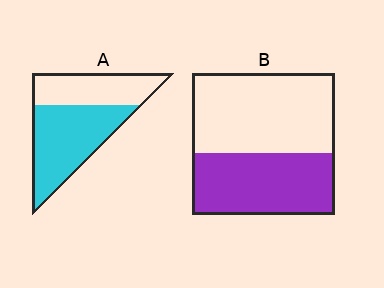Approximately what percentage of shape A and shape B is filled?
A is approximately 60% and B is approximately 45%.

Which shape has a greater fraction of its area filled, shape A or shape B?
Shape A.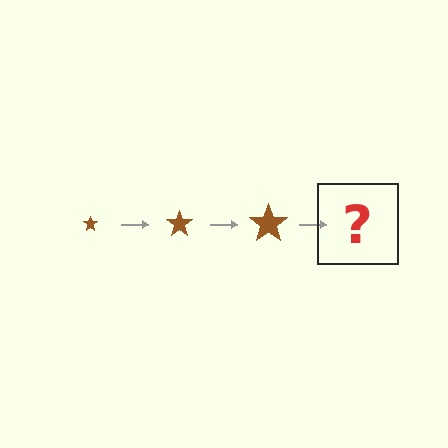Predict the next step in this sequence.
The next step is a brown star, larger than the previous one.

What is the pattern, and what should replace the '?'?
The pattern is that the star gets progressively larger each step. The '?' should be a brown star, larger than the previous one.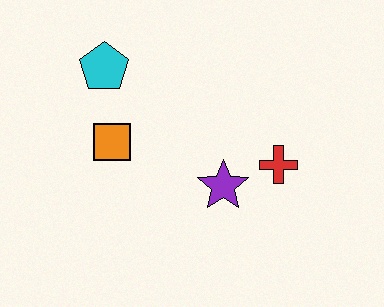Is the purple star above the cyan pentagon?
No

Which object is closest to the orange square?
The cyan pentagon is closest to the orange square.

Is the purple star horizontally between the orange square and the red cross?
Yes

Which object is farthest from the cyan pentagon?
The red cross is farthest from the cyan pentagon.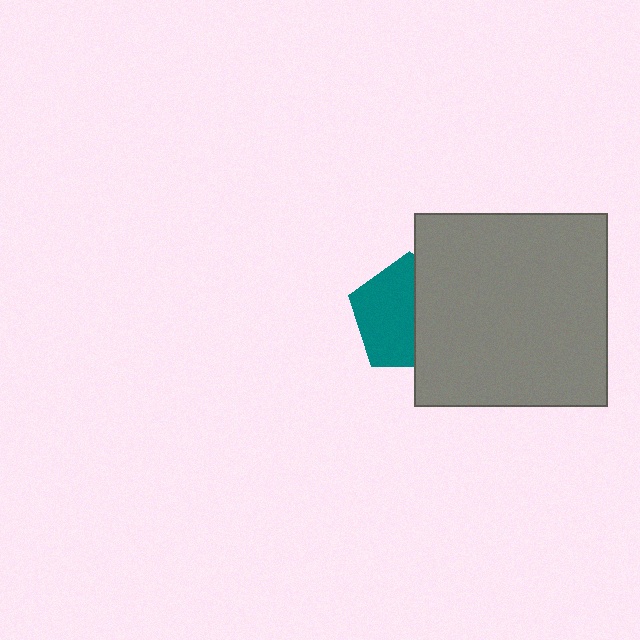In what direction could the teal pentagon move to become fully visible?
The teal pentagon could move left. That would shift it out from behind the gray square entirely.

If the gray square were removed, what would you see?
You would see the complete teal pentagon.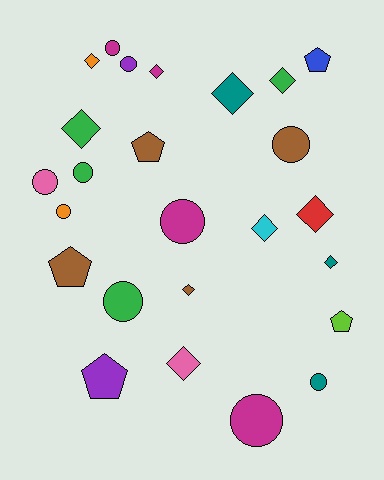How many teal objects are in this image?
There are 3 teal objects.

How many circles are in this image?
There are 10 circles.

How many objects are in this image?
There are 25 objects.